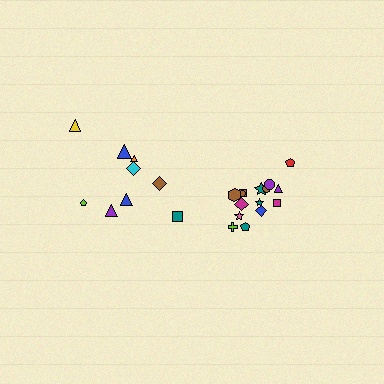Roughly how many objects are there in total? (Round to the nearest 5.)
Roughly 25 objects in total.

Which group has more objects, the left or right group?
The right group.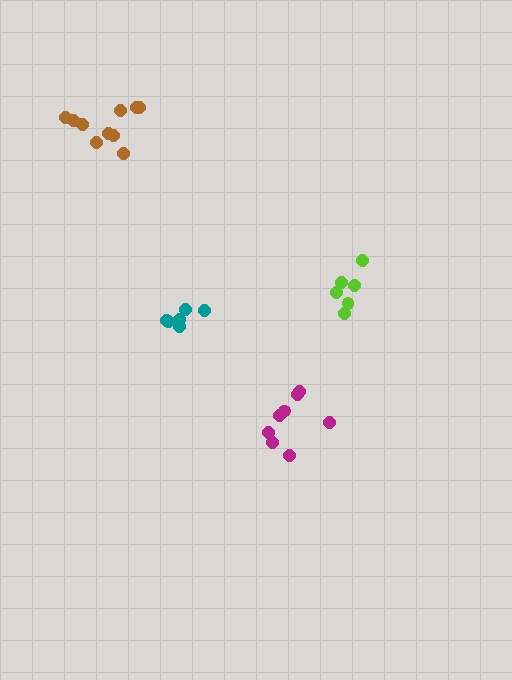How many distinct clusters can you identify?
There are 4 distinct clusters.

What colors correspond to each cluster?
The clusters are colored: magenta, brown, lime, teal.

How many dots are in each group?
Group 1: 8 dots, Group 2: 10 dots, Group 3: 6 dots, Group 4: 6 dots (30 total).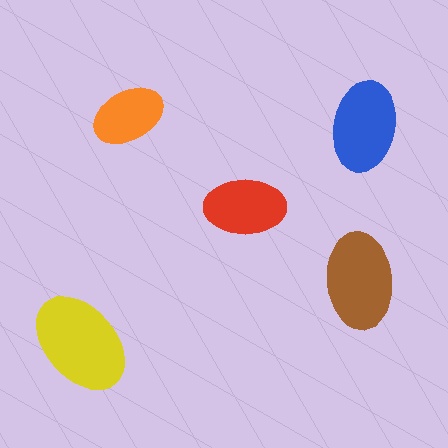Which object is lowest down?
The yellow ellipse is bottommost.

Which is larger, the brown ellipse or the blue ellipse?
The brown one.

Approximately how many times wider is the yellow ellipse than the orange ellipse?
About 1.5 times wider.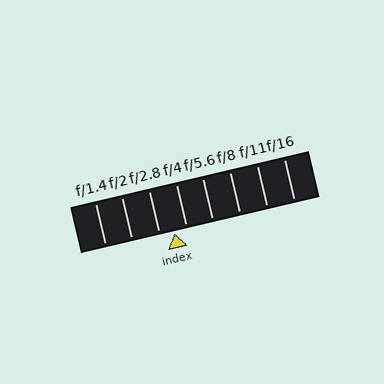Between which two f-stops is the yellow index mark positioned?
The index mark is between f/2.8 and f/4.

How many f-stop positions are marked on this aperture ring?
There are 8 f-stop positions marked.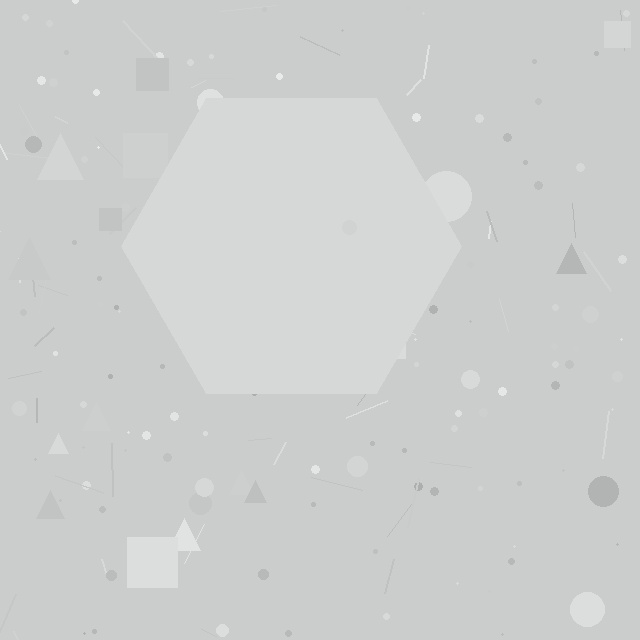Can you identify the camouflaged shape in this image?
The camouflaged shape is a hexagon.